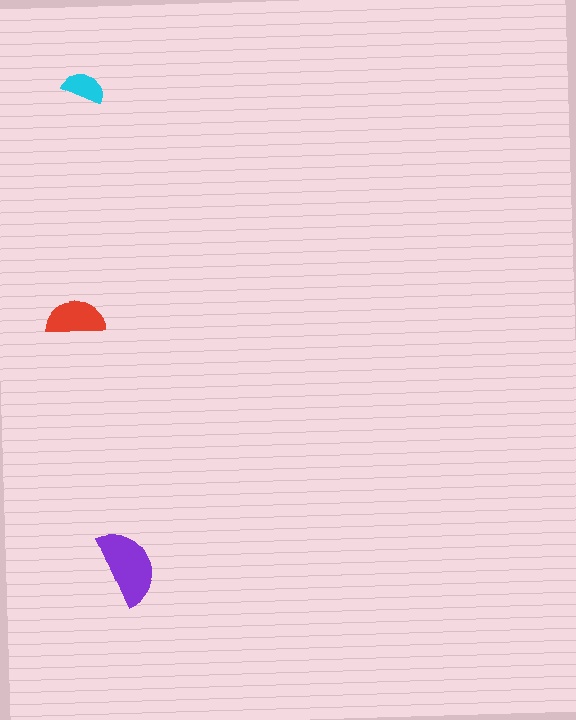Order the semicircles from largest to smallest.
the purple one, the red one, the cyan one.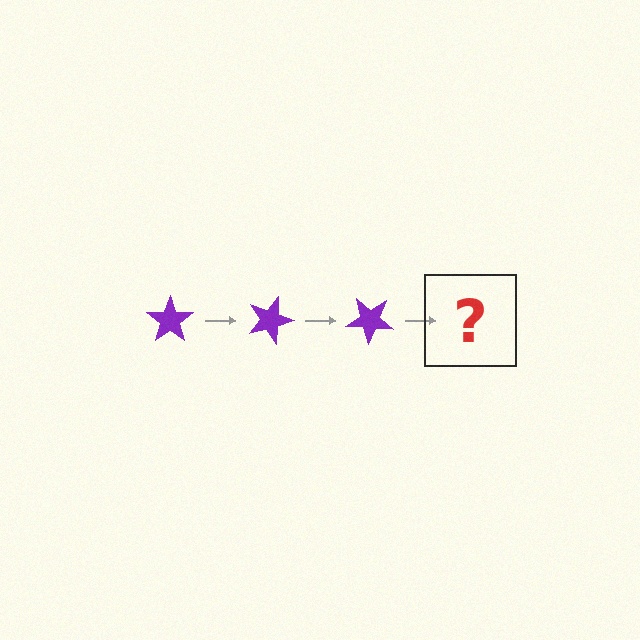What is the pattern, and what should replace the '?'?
The pattern is that the star rotates 20 degrees each step. The '?' should be a purple star rotated 60 degrees.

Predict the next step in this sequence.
The next step is a purple star rotated 60 degrees.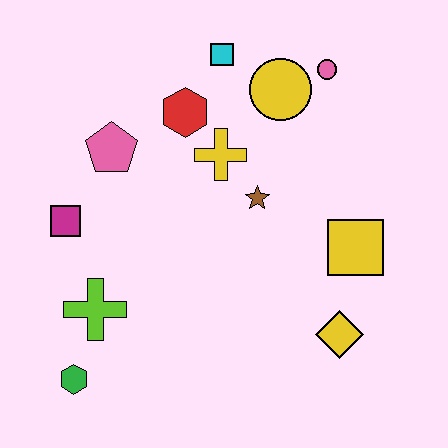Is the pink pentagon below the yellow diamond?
No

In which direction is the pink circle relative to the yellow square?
The pink circle is above the yellow square.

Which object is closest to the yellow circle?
The pink circle is closest to the yellow circle.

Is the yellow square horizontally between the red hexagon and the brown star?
No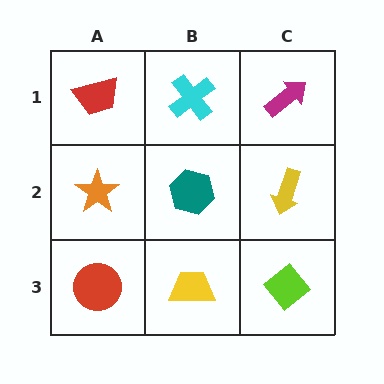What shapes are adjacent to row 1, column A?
An orange star (row 2, column A), a cyan cross (row 1, column B).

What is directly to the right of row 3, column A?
A yellow trapezoid.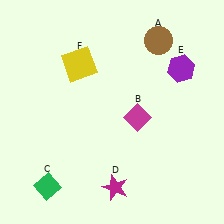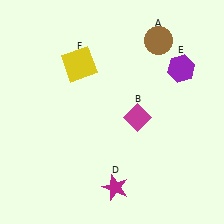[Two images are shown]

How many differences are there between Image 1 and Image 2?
There is 1 difference between the two images.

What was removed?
The green diamond (C) was removed in Image 2.